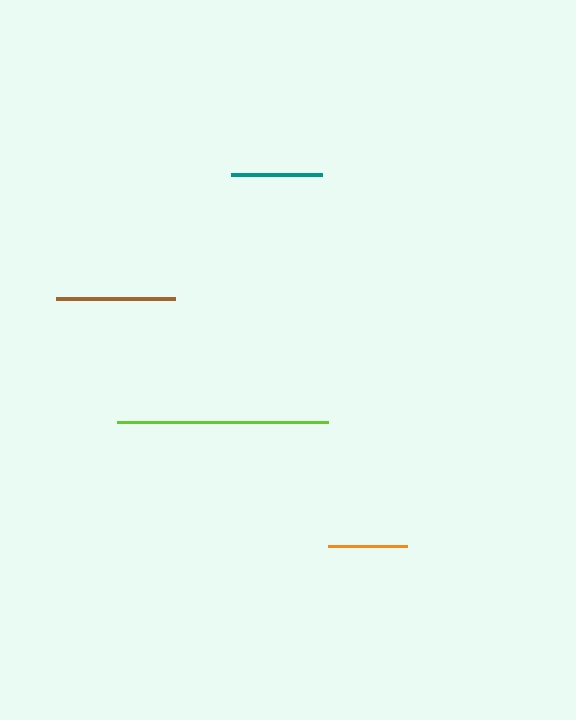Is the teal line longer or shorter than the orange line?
The teal line is longer than the orange line.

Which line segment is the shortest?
The orange line is the shortest at approximately 79 pixels.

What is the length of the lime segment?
The lime segment is approximately 211 pixels long.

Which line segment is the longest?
The lime line is the longest at approximately 211 pixels.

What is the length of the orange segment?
The orange segment is approximately 79 pixels long.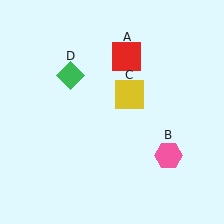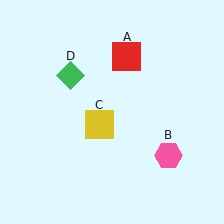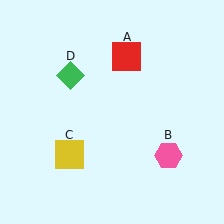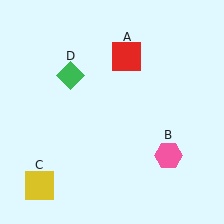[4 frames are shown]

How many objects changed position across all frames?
1 object changed position: yellow square (object C).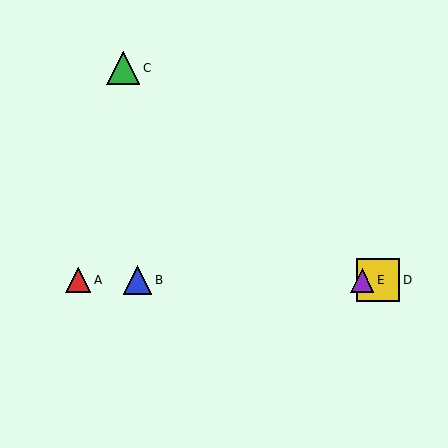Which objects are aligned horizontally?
Objects A, B, D, E are aligned horizontally.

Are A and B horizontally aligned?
Yes, both are at y≈280.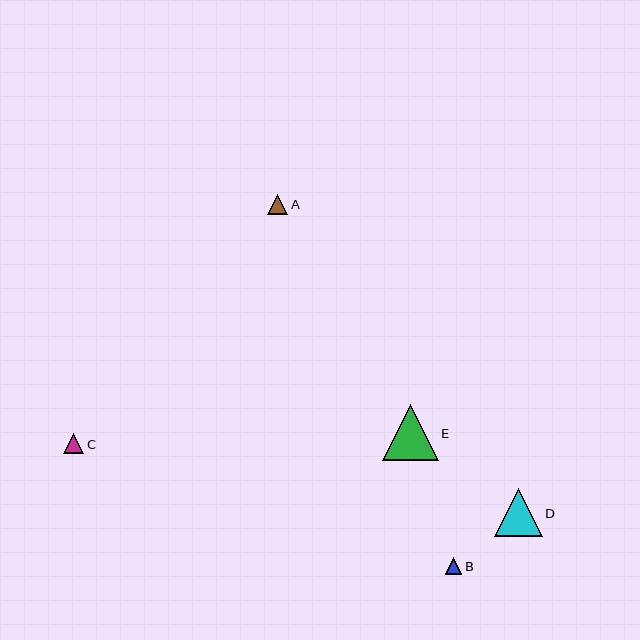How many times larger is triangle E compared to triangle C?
Triangle E is approximately 2.8 times the size of triangle C.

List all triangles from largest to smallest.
From largest to smallest: E, D, A, C, B.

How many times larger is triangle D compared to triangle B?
Triangle D is approximately 2.9 times the size of triangle B.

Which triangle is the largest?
Triangle E is the largest with a size of approximately 56 pixels.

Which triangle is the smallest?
Triangle B is the smallest with a size of approximately 17 pixels.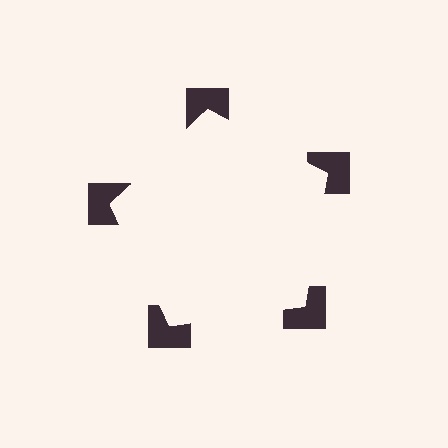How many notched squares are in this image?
There are 5 — one at each vertex of the illusory pentagon.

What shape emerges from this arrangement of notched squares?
An illusory pentagon — its edges are inferred from the aligned wedge cuts in the notched squares, not physically drawn.